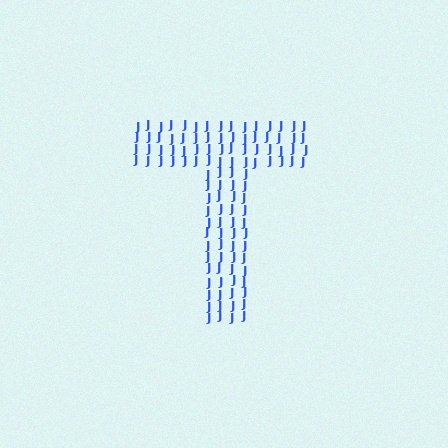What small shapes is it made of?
It is made of small letter J's.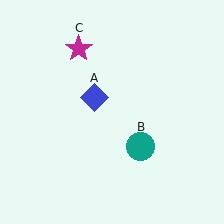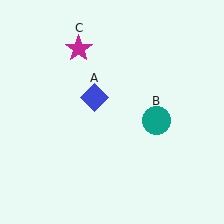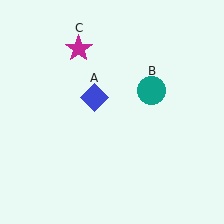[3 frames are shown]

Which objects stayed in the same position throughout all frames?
Blue diamond (object A) and magenta star (object C) remained stationary.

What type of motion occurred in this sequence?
The teal circle (object B) rotated counterclockwise around the center of the scene.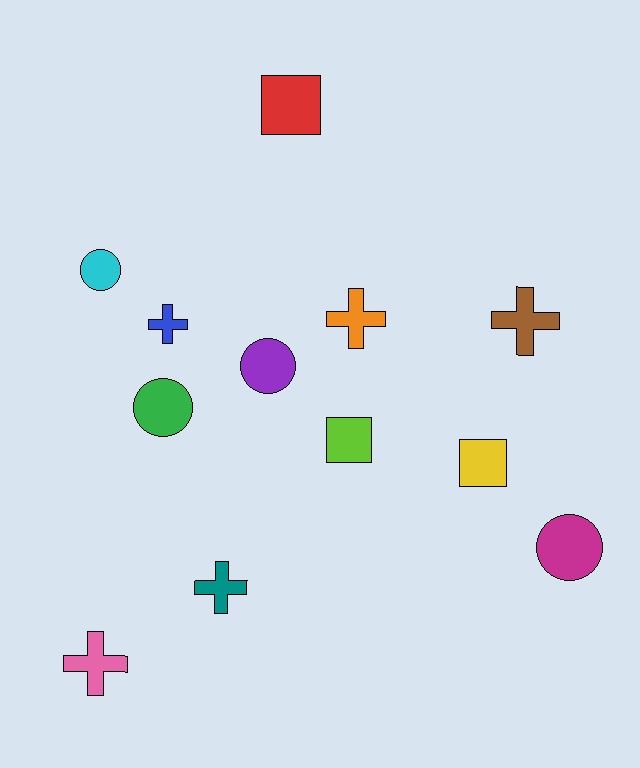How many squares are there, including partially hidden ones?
There are 3 squares.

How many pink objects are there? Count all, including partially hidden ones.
There is 1 pink object.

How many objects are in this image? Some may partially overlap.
There are 12 objects.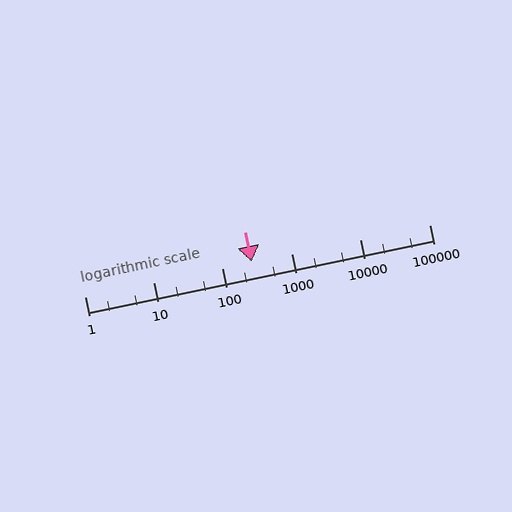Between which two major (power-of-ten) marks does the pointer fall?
The pointer is between 100 and 1000.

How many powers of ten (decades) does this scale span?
The scale spans 5 decades, from 1 to 100000.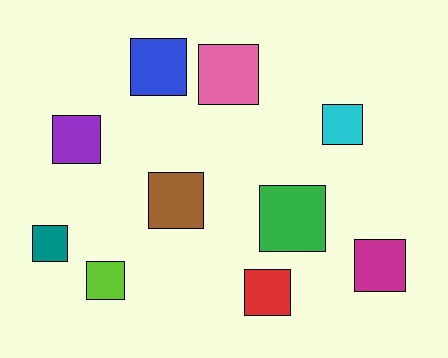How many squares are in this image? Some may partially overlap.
There are 10 squares.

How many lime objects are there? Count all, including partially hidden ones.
There is 1 lime object.